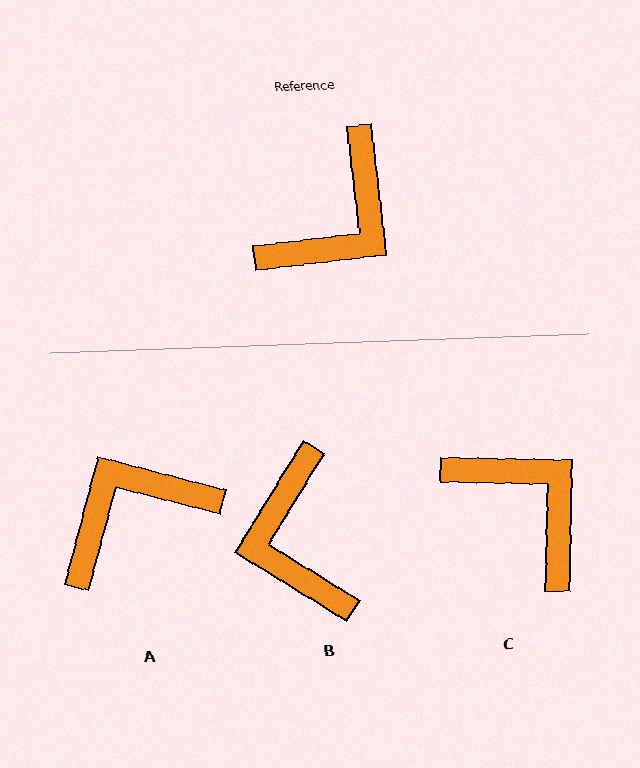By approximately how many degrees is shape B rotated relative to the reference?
Approximately 128 degrees clockwise.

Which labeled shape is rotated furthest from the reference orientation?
A, about 159 degrees away.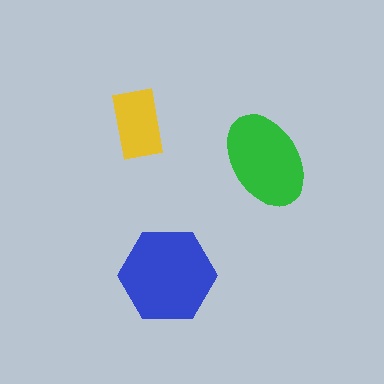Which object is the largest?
The blue hexagon.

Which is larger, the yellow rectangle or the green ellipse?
The green ellipse.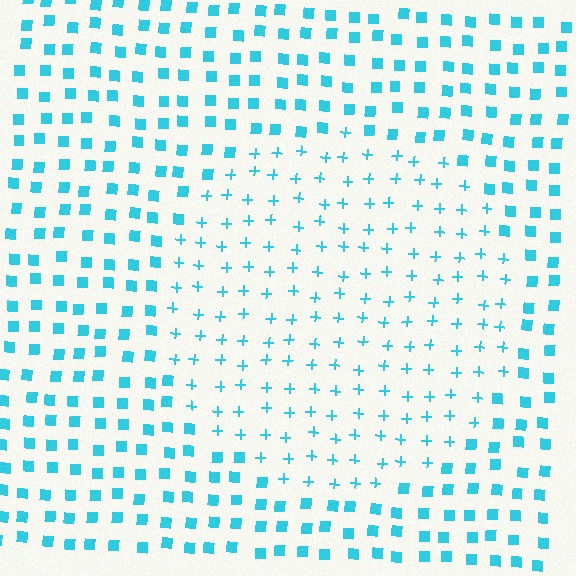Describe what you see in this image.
The image is filled with small cyan elements arranged in a uniform grid. A circle-shaped region contains plus signs, while the surrounding area contains squares. The boundary is defined purely by the change in element shape.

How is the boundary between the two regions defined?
The boundary is defined by a change in element shape: plus signs inside vs. squares outside. All elements share the same color and spacing.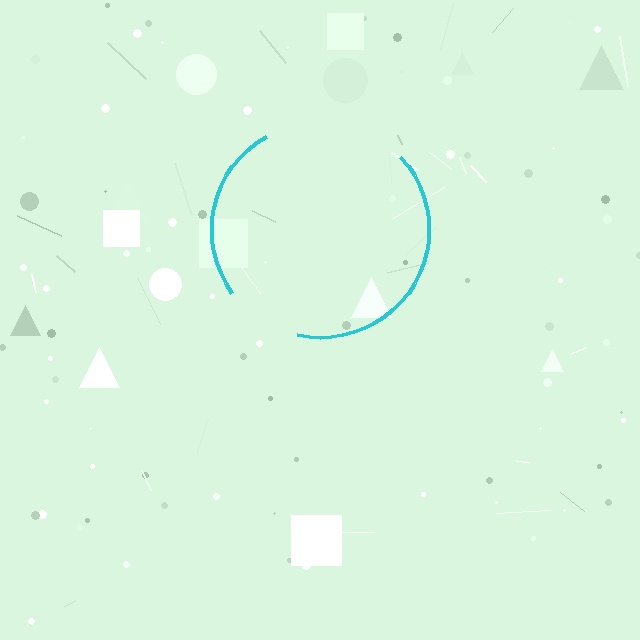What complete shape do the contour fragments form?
The contour fragments form a circle.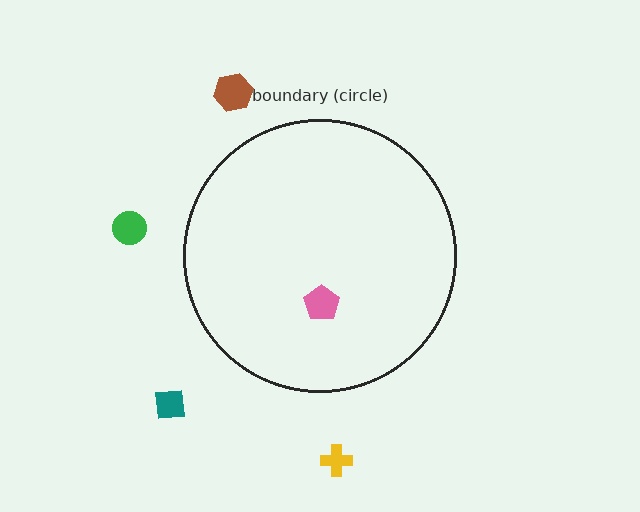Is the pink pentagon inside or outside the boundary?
Inside.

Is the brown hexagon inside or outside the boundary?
Outside.